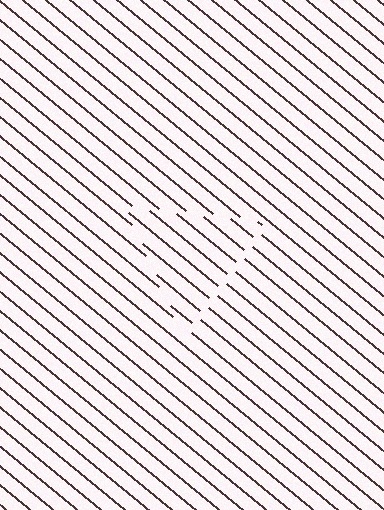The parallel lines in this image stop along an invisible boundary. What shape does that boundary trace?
An illusory triangle. The interior of the shape contains the same grating, shifted by half a period — the contour is defined by the phase discontinuity where line-ends from the inner and outer gratings abut.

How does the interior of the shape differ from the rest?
The interior of the shape contains the same grating, shifted by half a period — the contour is defined by the phase discontinuity where line-ends from the inner and outer gratings abut.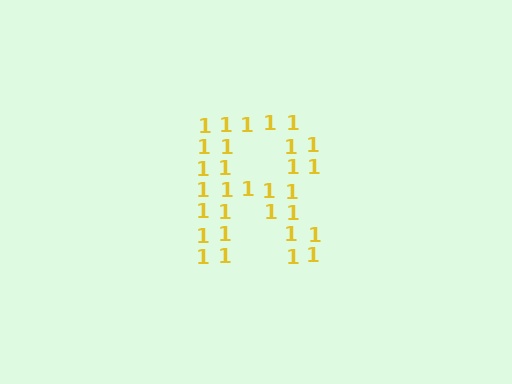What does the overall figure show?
The overall figure shows the letter R.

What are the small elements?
The small elements are digit 1's.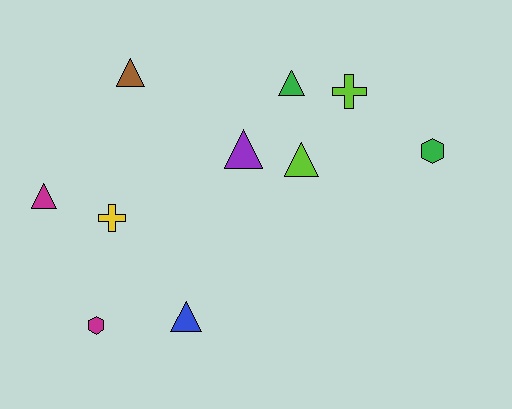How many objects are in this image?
There are 10 objects.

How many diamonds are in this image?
There are no diamonds.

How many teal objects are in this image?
There are no teal objects.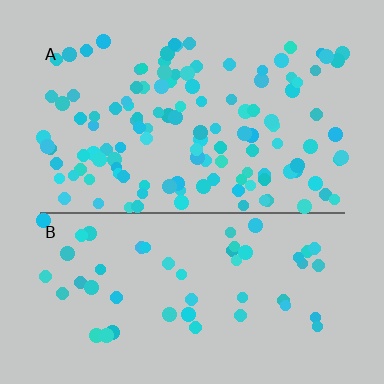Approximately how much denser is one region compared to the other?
Approximately 2.4× — region A over region B.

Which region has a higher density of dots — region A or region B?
A (the top).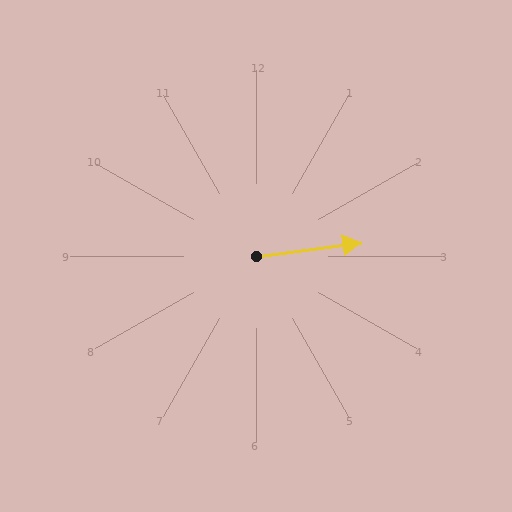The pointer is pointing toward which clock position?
Roughly 3 o'clock.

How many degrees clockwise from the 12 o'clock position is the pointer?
Approximately 83 degrees.